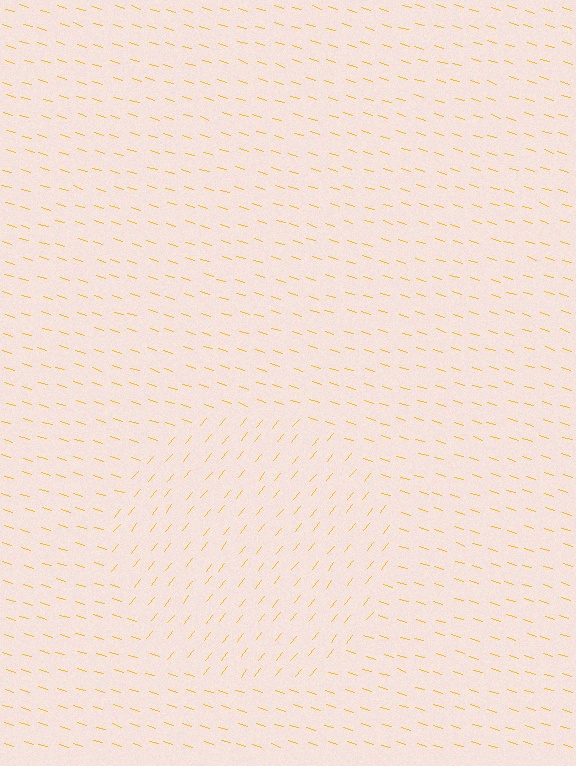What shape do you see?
I see a circle.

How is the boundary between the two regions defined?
The boundary is defined purely by a change in line orientation (approximately 68 degrees difference). All lines are the same color and thickness.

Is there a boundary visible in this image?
Yes, there is a texture boundary formed by a change in line orientation.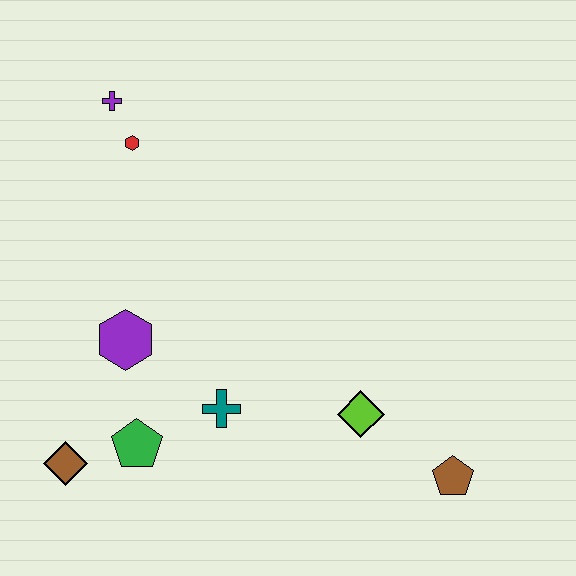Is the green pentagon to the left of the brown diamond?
No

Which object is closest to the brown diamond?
The green pentagon is closest to the brown diamond.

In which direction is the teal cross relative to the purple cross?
The teal cross is below the purple cross.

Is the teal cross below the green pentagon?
No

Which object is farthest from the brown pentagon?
The purple cross is farthest from the brown pentagon.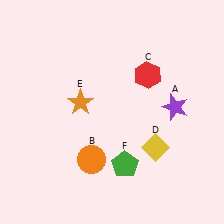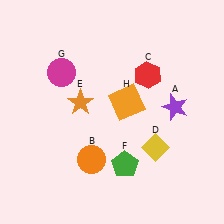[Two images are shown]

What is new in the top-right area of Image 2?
An orange square (H) was added in the top-right area of Image 2.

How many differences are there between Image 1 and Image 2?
There are 2 differences between the two images.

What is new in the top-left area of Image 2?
A magenta circle (G) was added in the top-left area of Image 2.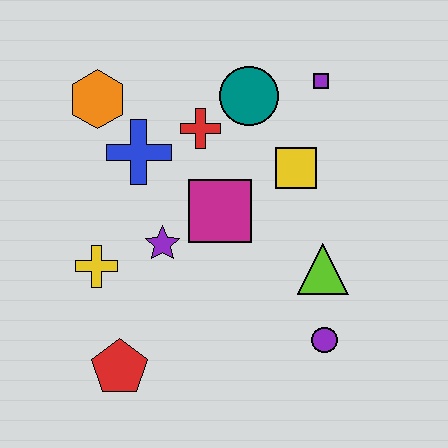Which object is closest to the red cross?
The teal circle is closest to the red cross.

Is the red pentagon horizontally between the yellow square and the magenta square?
No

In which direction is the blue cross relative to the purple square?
The blue cross is to the left of the purple square.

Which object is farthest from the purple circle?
The orange hexagon is farthest from the purple circle.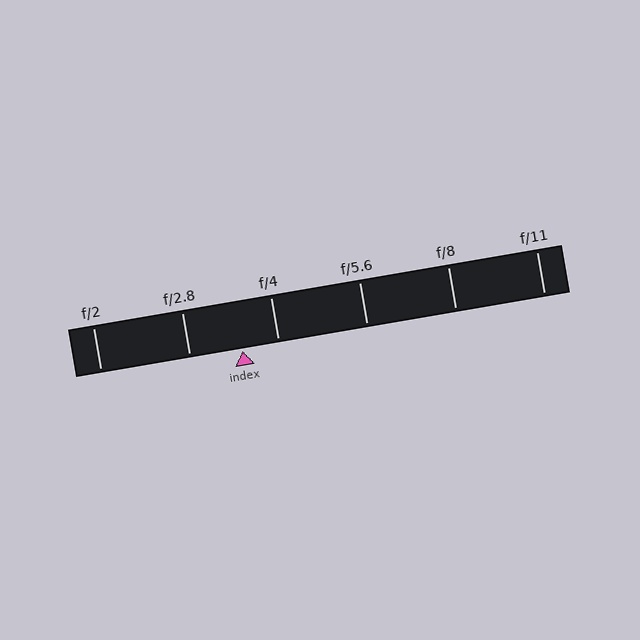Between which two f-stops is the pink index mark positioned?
The index mark is between f/2.8 and f/4.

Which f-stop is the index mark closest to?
The index mark is closest to f/4.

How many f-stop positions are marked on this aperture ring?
There are 6 f-stop positions marked.